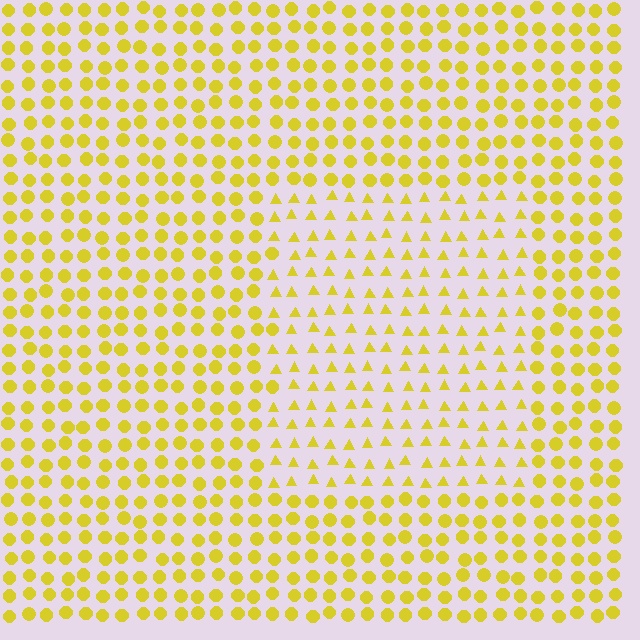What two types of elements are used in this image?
The image uses triangles inside the rectangle region and circles outside it.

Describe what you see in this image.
The image is filled with small yellow elements arranged in a uniform grid. A rectangle-shaped region contains triangles, while the surrounding area contains circles. The boundary is defined purely by the change in element shape.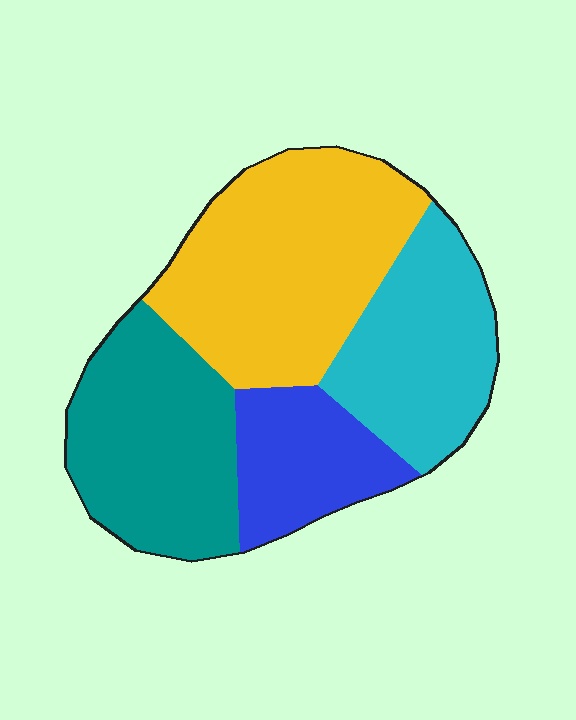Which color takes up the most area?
Yellow, at roughly 35%.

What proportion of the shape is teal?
Teal takes up about one quarter (1/4) of the shape.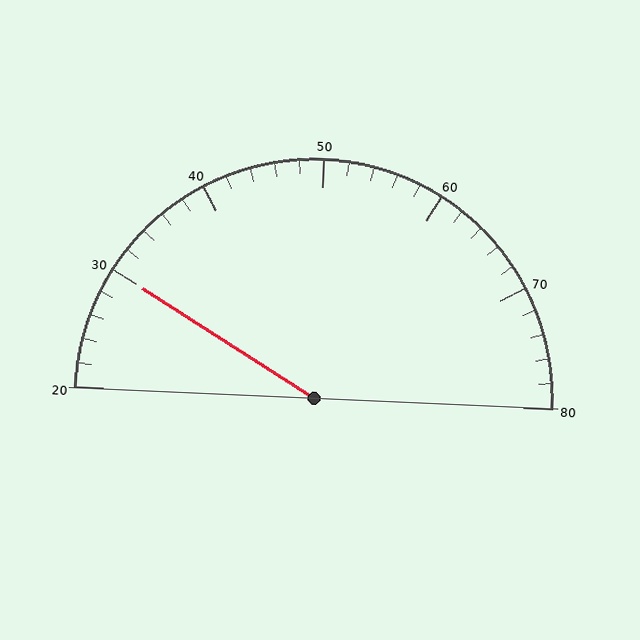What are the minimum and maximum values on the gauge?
The gauge ranges from 20 to 80.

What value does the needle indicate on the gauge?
The needle indicates approximately 30.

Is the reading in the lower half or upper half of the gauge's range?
The reading is in the lower half of the range (20 to 80).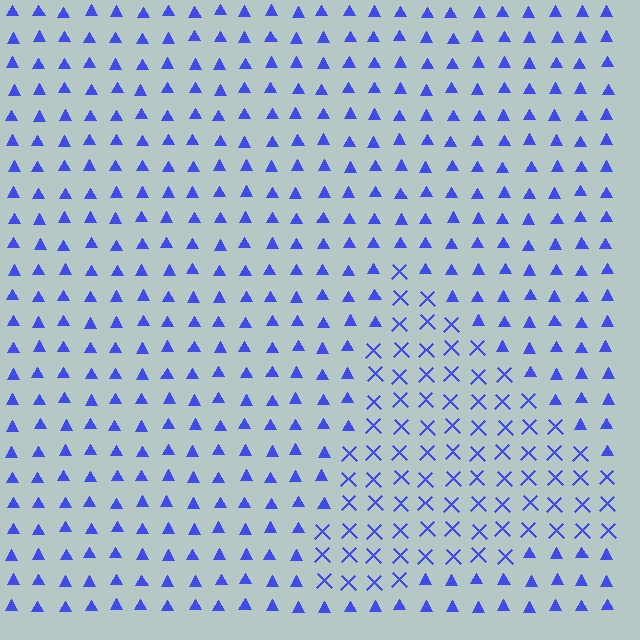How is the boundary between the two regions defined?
The boundary is defined by a change in element shape: X marks inside vs. triangles outside. All elements share the same color and spacing.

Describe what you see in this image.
The image is filled with small blue elements arranged in a uniform grid. A triangle-shaped region contains X marks, while the surrounding area contains triangles. The boundary is defined purely by the change in element shape.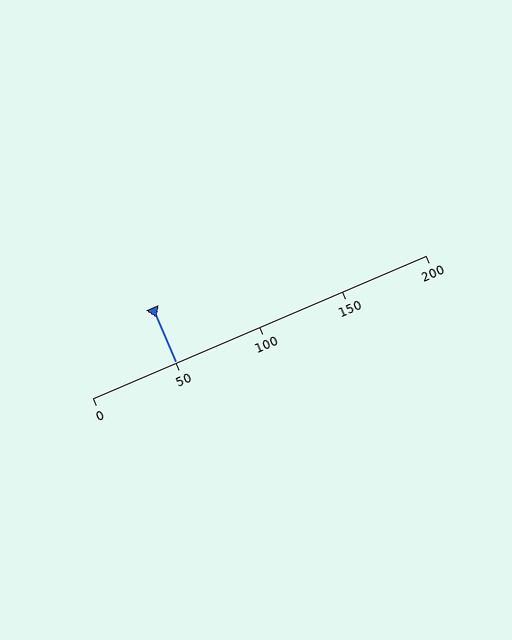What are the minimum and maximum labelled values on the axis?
The axis runs from 0 to 200.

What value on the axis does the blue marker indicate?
The marker indicates approximately 50.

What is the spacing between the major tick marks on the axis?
The major ticks are spaced 50 apart.